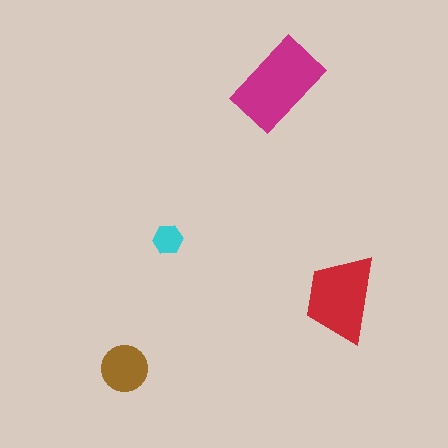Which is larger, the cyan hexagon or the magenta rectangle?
The magenta rectangle.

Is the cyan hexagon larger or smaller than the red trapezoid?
Smaller.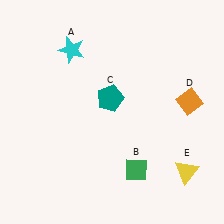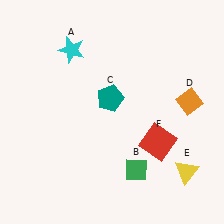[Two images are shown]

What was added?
A red square (F) was added in Image 2.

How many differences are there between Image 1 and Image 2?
There is 1 difference between the two images.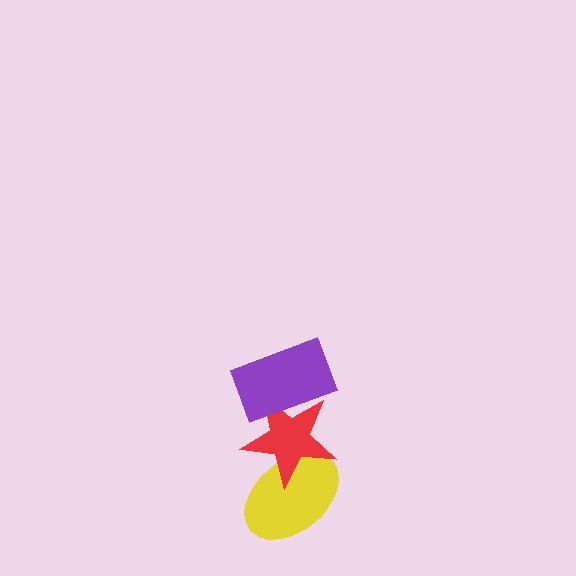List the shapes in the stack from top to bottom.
From top to bottom: the purple rectangle, the red star, the yellow ellipse.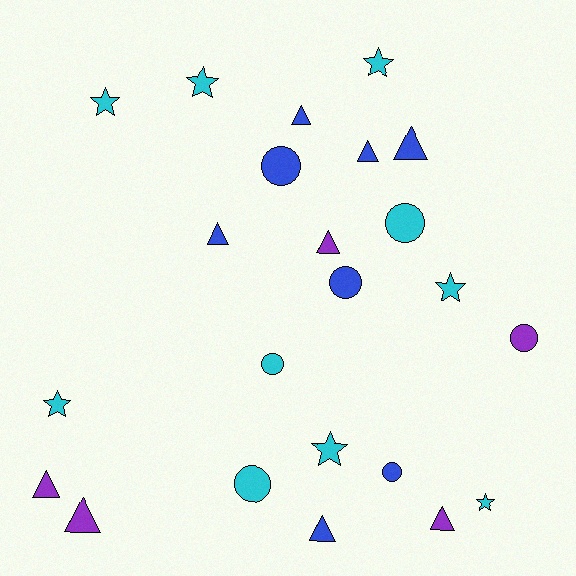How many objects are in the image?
There are 23 objects.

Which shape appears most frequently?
Triangle, with 9 objects.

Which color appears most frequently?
Cyan, with 10 objects.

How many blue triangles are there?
There are 5 blue triangles.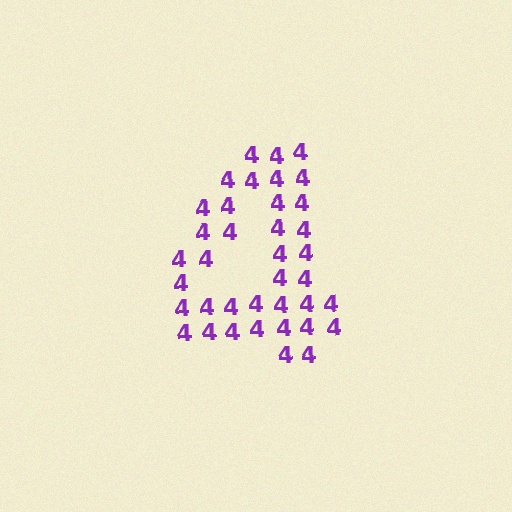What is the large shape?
The large shape is the digit 4.